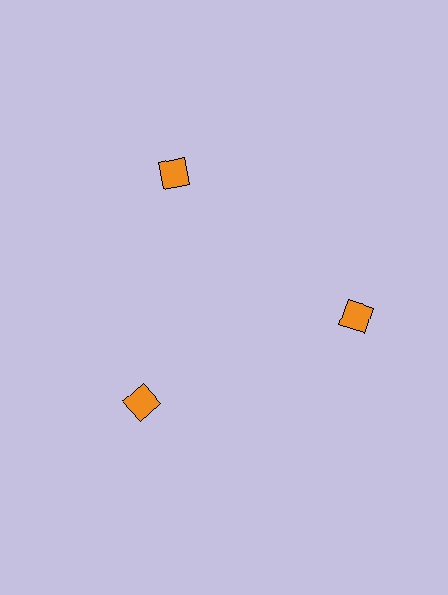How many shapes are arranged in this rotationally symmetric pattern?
There are 3 shapes, arranged in 3 groups of 1.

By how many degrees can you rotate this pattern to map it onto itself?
The pattern maps onto itself every 120 degrees of rotation.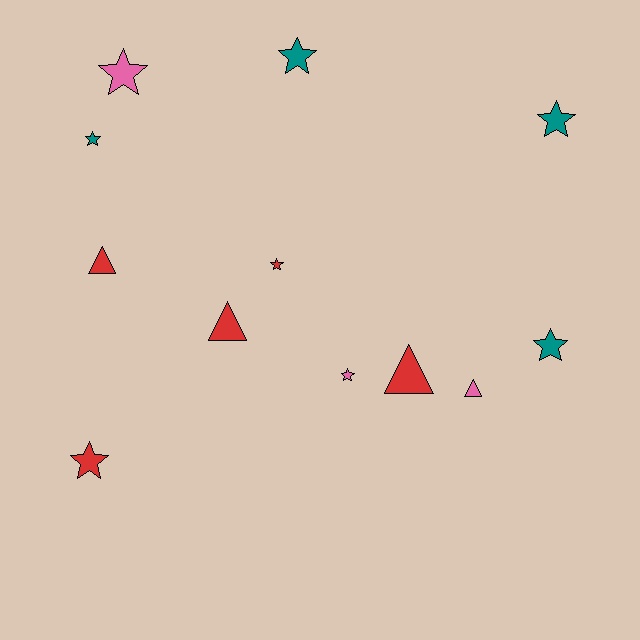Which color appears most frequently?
Red, with 5 objects.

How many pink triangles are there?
There is 1 pink triangle.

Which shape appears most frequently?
Star, with 8 objects.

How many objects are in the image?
There are 12 objects.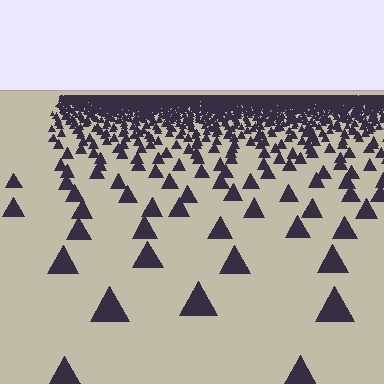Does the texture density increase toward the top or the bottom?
Density increases toward the top.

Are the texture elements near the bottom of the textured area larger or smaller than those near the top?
Larger. Near the bottom, elements are closer to the viewer and appear at a bigger on-screen size.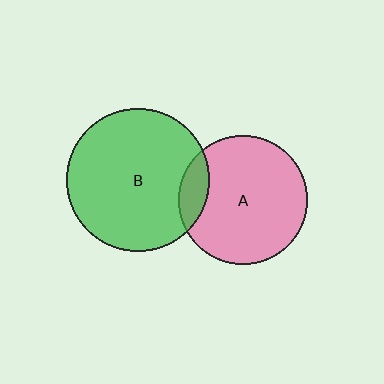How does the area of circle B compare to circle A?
Approximately 1.2 times.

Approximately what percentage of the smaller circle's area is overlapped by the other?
Approximately 15%.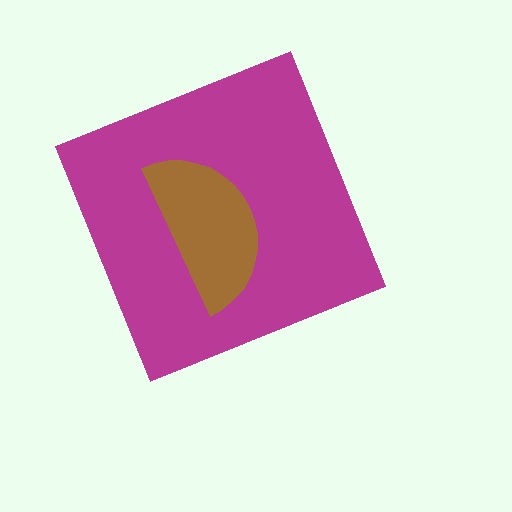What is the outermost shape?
The magenta diamond.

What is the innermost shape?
The brown semicircle.